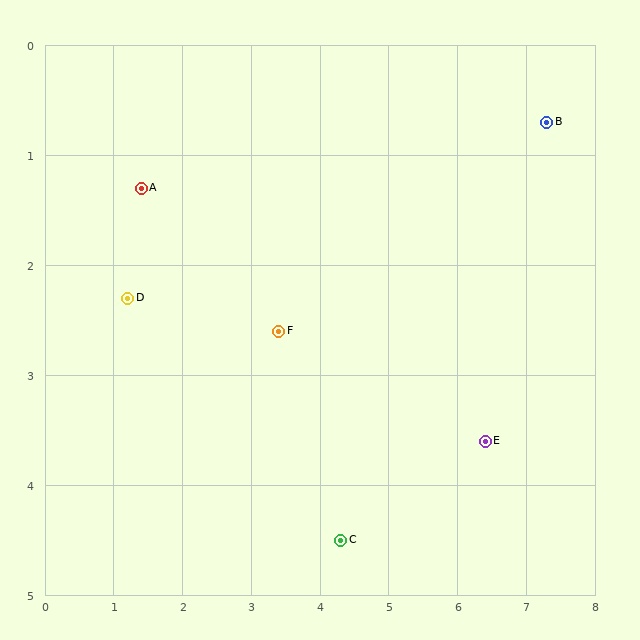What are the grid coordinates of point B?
Point B is at approximately (7.3, 0.7).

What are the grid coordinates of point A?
Point A is at approximately (1.4, 1.3).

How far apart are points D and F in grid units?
Points D and F are about 2.2 grid units apart.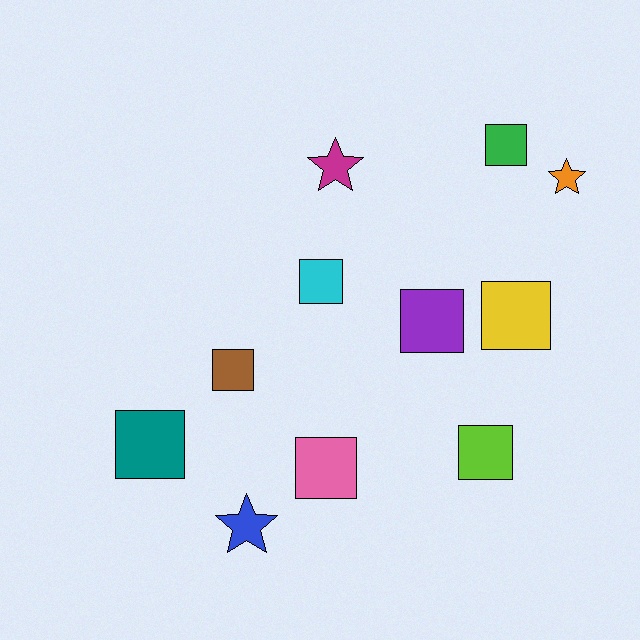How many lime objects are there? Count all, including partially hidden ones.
There is 1 lime object.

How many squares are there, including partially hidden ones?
There are 8 squares.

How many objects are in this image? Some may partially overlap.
There are 11 objects.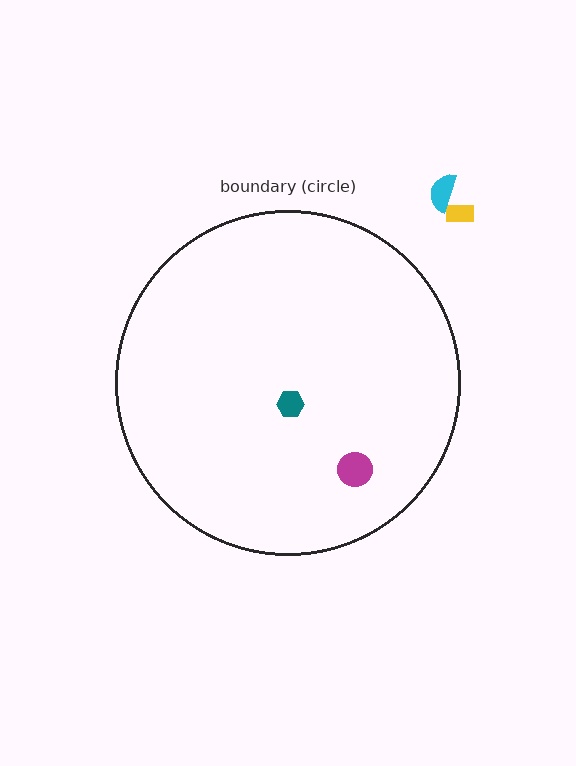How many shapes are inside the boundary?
2 inside, 2 outside.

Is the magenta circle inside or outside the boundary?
Inside.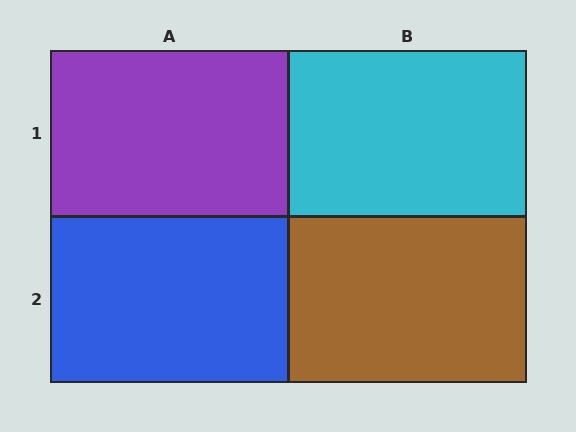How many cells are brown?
1 cell is brown.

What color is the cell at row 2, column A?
Blue.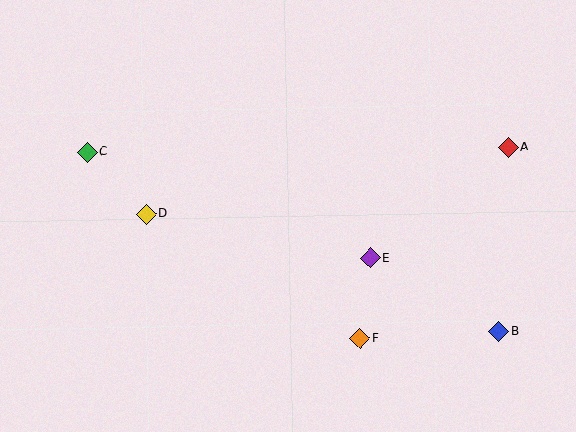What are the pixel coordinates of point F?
Point F is at (360, 338).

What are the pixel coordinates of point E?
Point E is at (370, 258).